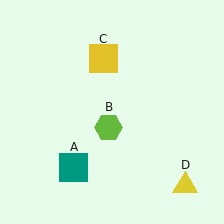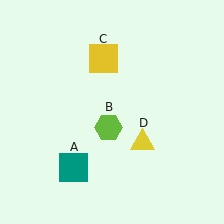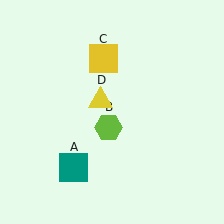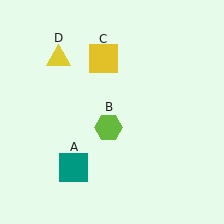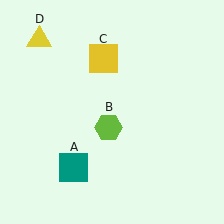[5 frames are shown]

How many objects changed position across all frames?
1 object changed position: yellow triangle (object D).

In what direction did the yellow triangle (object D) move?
The yellow triangle (object D) moved up and to the left.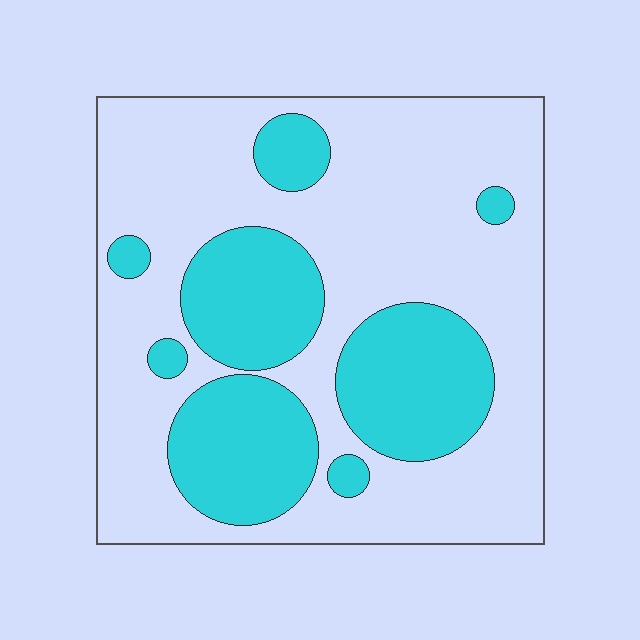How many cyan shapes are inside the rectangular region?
8.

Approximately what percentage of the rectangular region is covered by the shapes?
Approximately 30%.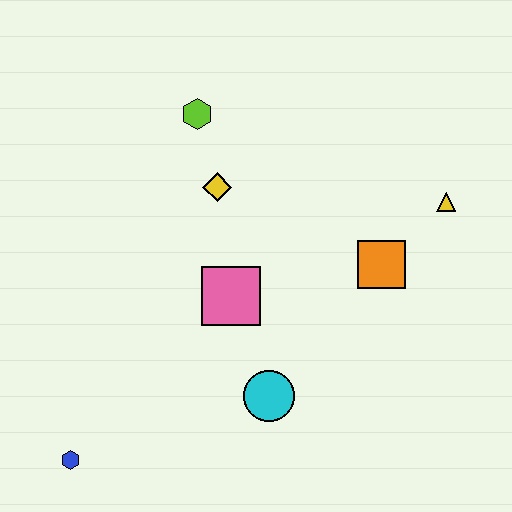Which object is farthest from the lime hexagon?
The blue hexagon is farthest from the lime hexagon.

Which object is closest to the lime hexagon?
The yellow diamond is closest to the lime hexagon.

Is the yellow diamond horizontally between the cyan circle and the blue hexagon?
Yes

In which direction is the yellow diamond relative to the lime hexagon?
The yellow diamond is below the lime hexagon.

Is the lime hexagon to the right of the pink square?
No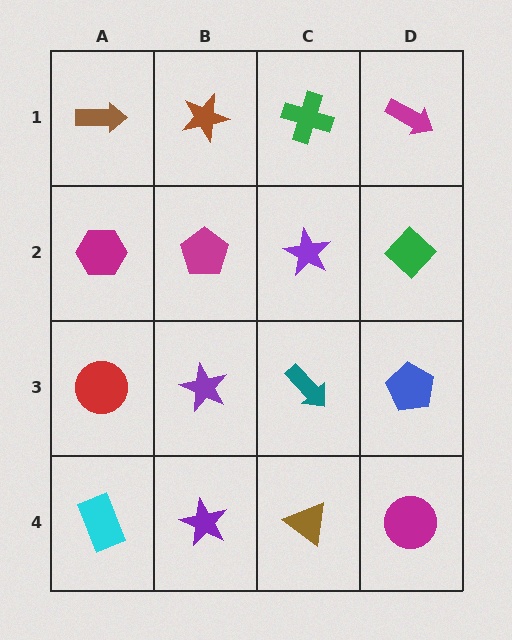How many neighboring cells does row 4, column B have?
3.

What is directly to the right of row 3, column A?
A purple star.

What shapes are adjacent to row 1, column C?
A purple star (row 2, column C), a brown star (row 1, column B), a magenta arrow (row 1, column D).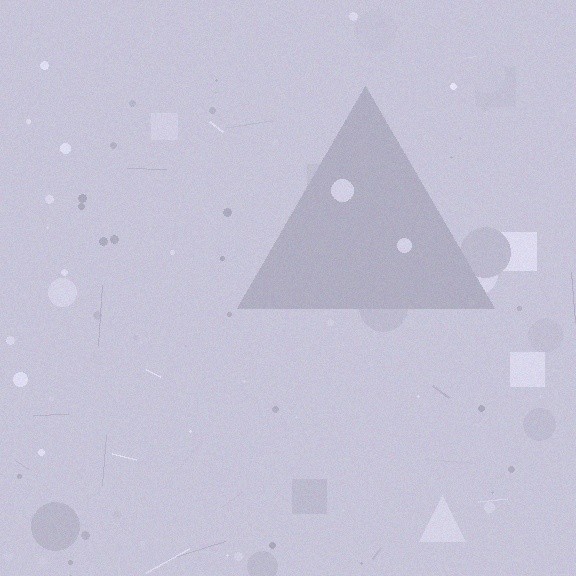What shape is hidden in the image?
A triangle is hidden in the image.